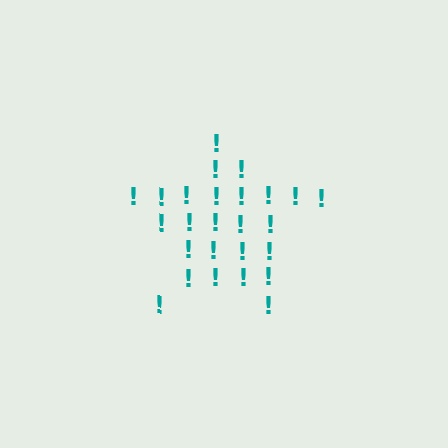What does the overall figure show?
The overall figure shows a star.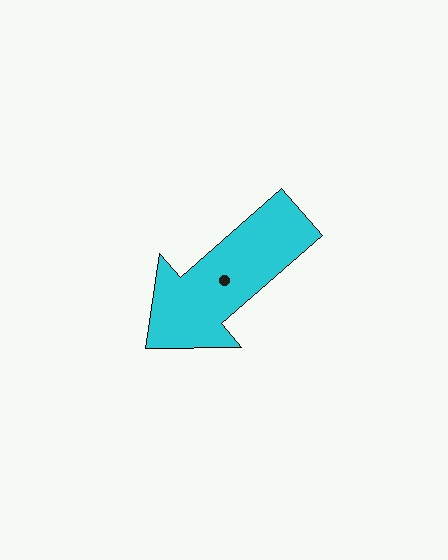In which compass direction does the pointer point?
Southwest.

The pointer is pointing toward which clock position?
Roughly 8 o'clock.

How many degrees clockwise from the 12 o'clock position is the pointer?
Approximately 229 degrees.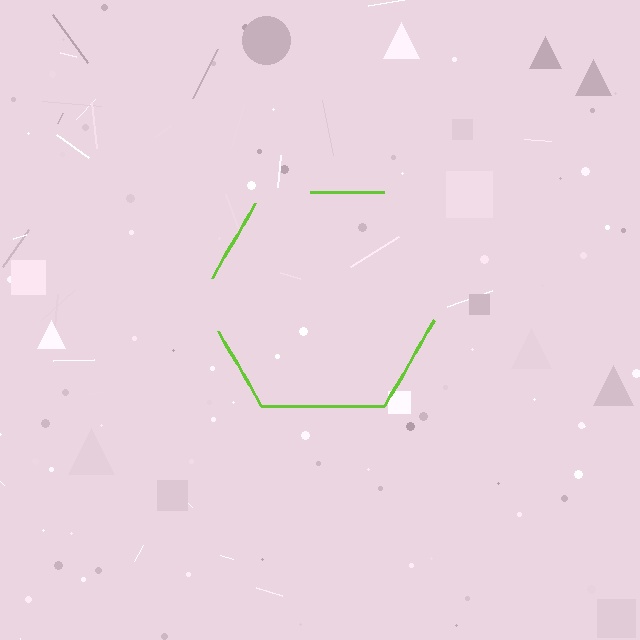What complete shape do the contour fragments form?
The contour fragments form a hexagon.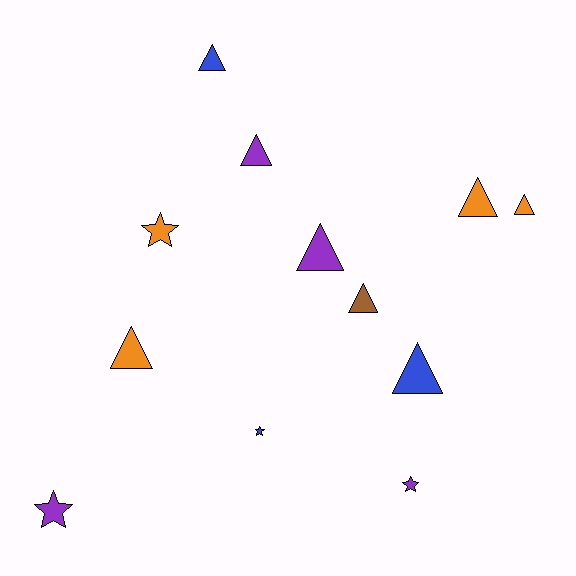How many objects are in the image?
There are 12 objects.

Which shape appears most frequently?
Triangle, with 8 objects.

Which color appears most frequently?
Purple, with 4 objects.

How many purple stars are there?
There are 2 purple stars.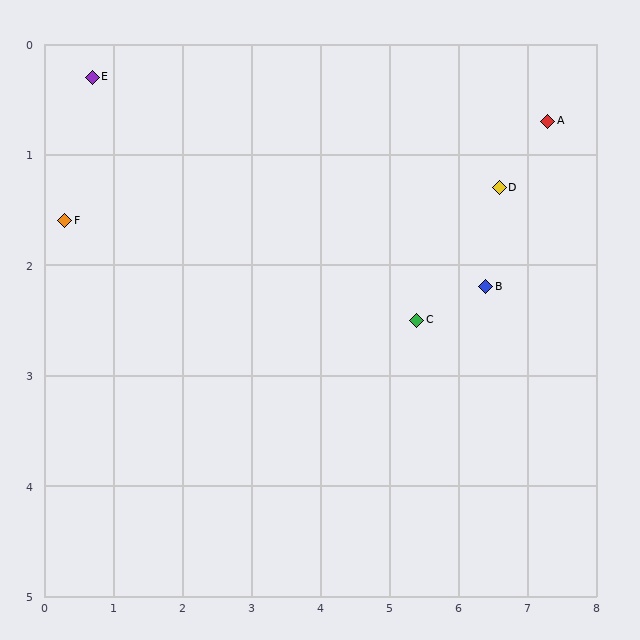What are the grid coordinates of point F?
Point F is at approximately (0.3, 1.6).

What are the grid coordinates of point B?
Point B is at approximately (6.4, 2.2).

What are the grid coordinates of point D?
Point D is at approximately (6.6, 1.3).